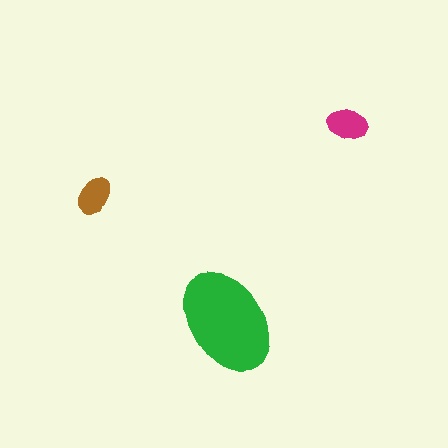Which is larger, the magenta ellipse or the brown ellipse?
The magenta one.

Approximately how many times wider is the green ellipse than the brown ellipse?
About 2.5 times wider.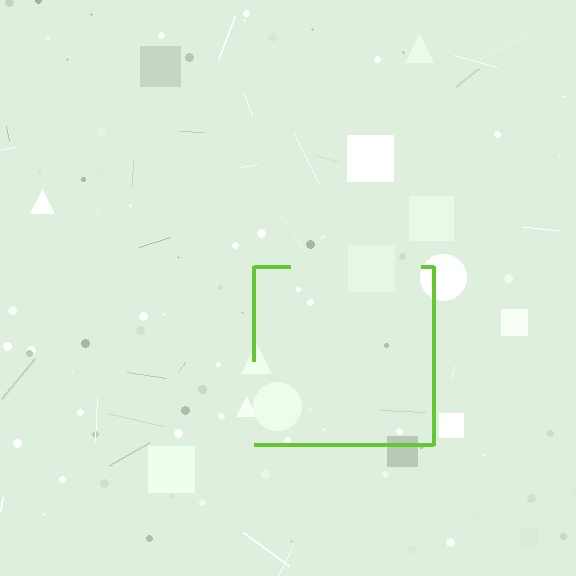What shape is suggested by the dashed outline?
The dashed outline suggests a square.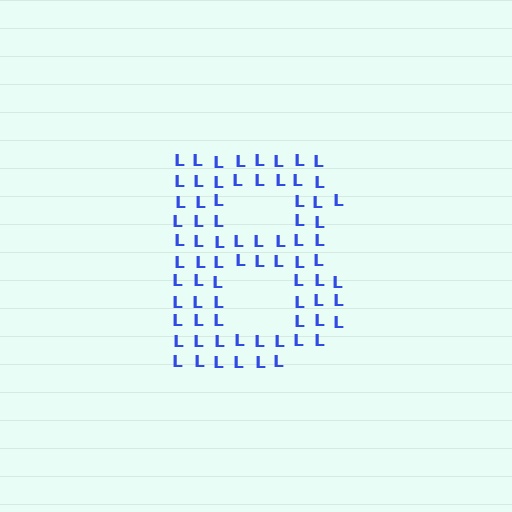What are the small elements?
The small elements are letter L's.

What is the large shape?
The large shape is the letter B.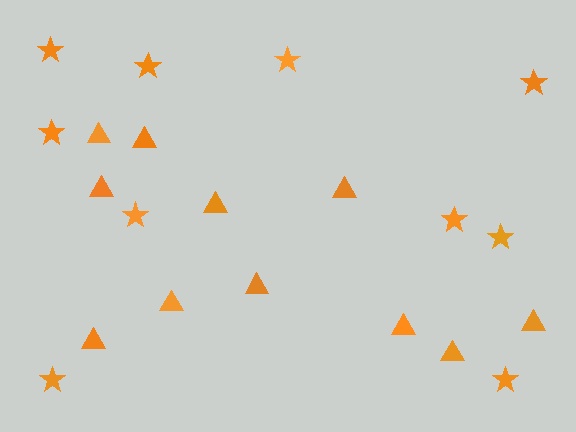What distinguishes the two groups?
There are 2 groups: one group of triangles (11) and one group of stars (10).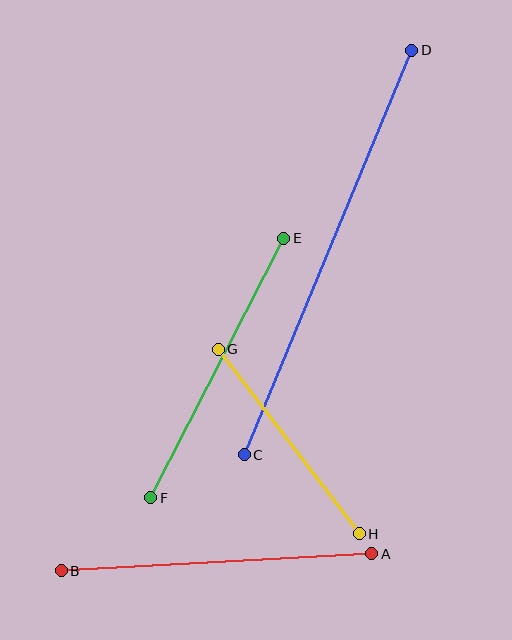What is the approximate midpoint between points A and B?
The midpoint is at approximately (217, 562) pixels.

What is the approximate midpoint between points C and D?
The midpoint is at approximately (328, 252) pixels.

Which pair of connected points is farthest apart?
Points C and D are farthest apart.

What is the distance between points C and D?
The distance is approximately 438 pixels.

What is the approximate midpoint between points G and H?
The midpoint is at approximately (289, 442) pixels.